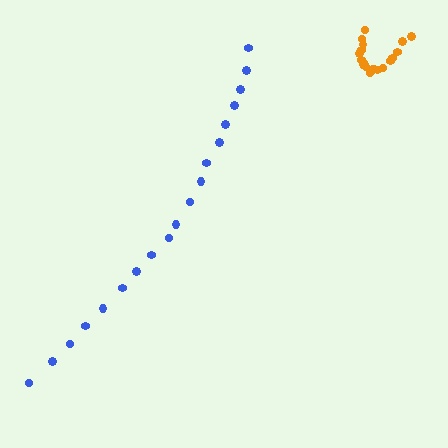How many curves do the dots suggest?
There are 2 distinct paths.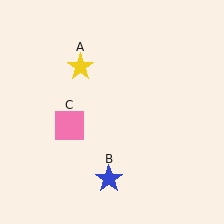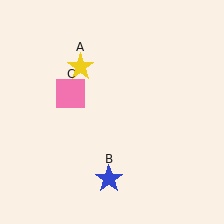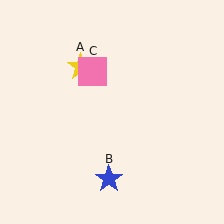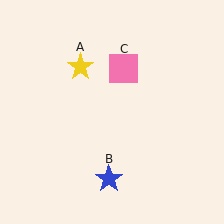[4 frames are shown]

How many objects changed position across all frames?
1 object changed position: pink square (object C).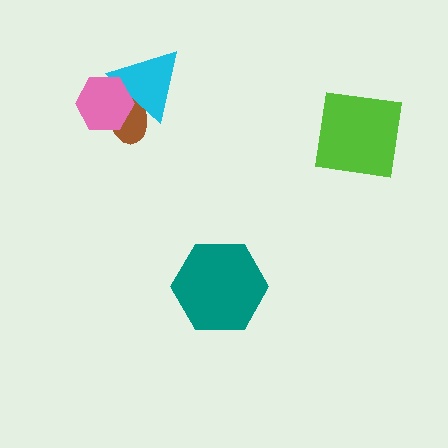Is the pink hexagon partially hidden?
No, no other shape covers it.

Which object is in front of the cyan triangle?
The pink hexagon is in front of the cyan triangle.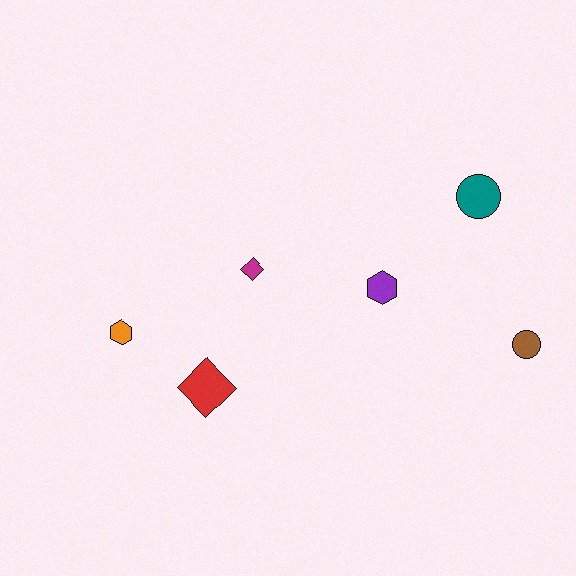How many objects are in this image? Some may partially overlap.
There are 6 objects.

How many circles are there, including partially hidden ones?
There are 2 circles.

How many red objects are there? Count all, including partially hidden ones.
There is 1 red object.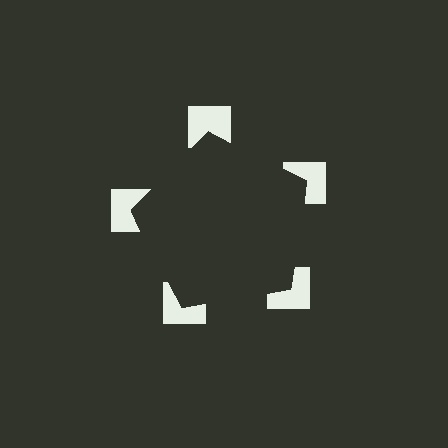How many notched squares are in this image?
There are 5 — one at each vertex of the illusory pentagon.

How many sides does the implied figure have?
5 sides.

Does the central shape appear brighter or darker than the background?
It typically appears slightly darker than the background, even though no actual brightness change is drawn.